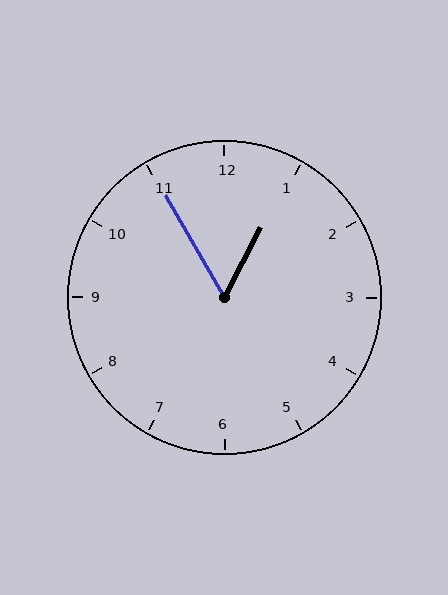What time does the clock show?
12:55.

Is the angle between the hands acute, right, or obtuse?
It is acute.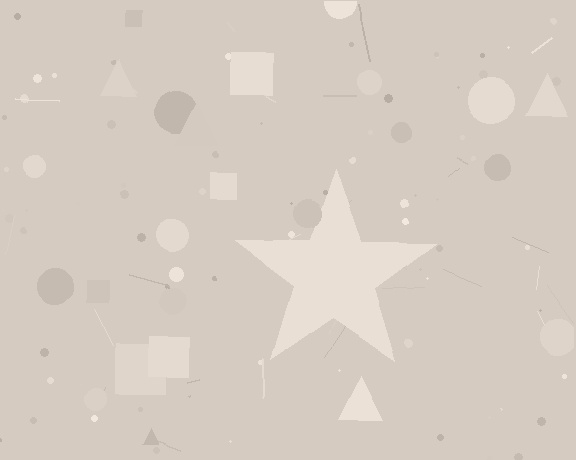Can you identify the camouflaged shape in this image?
The camouflaged shape is a star.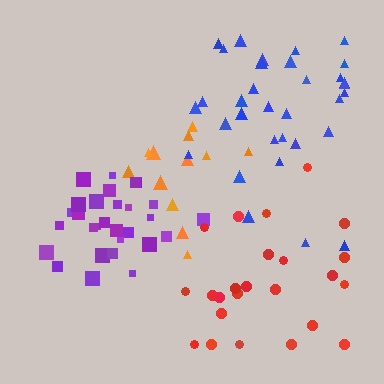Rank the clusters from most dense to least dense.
purple, blue, red, orange.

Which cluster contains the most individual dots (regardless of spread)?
Blue (34).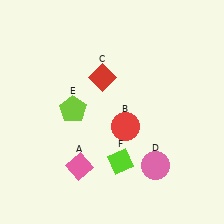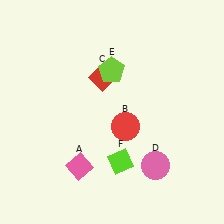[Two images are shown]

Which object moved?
The lime pentagon (E) moved up.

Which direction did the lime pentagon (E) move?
The lime pentagon (E) moved up.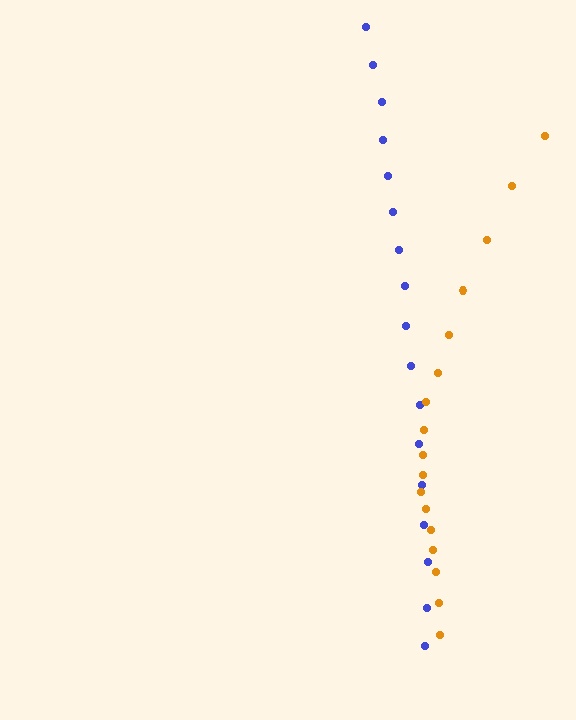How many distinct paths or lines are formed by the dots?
There are 2 distinct paths.